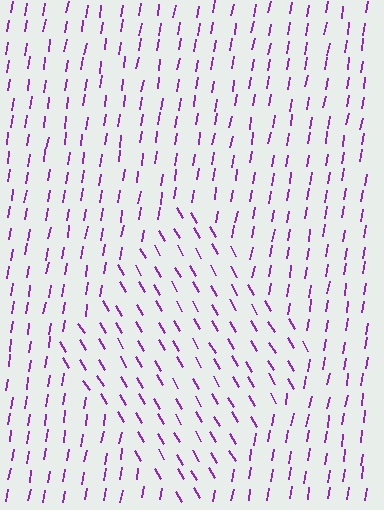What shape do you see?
I see a diamond.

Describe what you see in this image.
The image is filled with small purple line segments. A diamond region in the image has lines oriented differently from the surrounding lines, creating a visible texture boundary.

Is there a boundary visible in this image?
Yes, there is a texture boundary formed by a change in line orientation.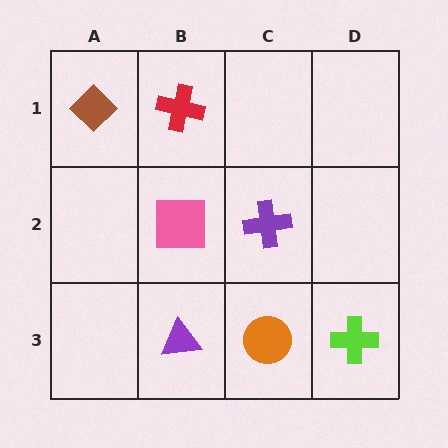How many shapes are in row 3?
3 shapes.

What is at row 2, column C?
A purple cross.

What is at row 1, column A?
A brown diamond.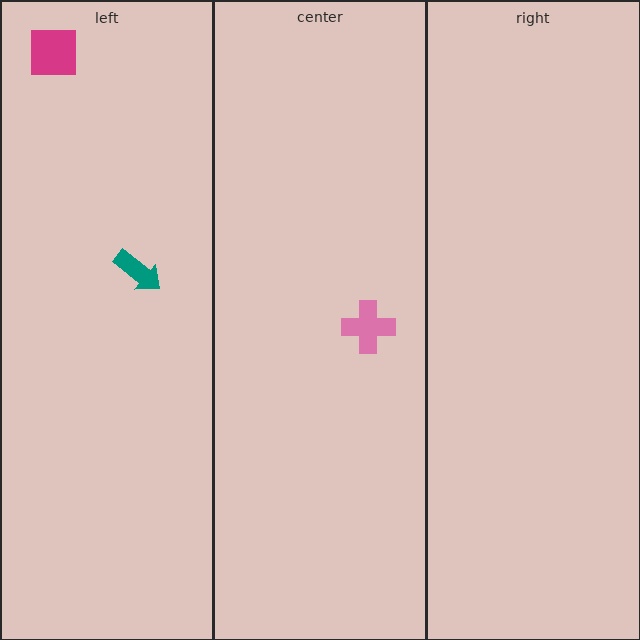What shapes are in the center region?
The pink cross.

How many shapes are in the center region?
1.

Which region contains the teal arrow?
The left region.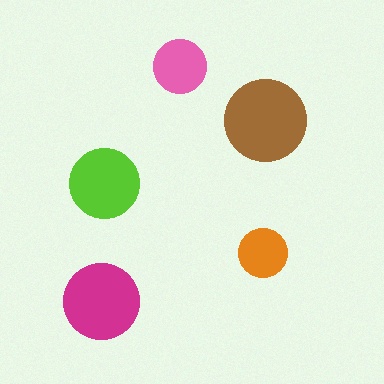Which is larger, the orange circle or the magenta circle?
The magenta one.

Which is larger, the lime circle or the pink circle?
The lime one.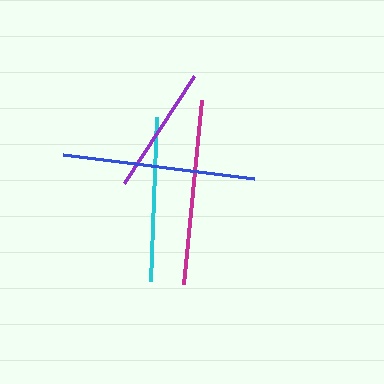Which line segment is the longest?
The blue line is the longest at approximately 193 pixels.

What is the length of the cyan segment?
The cyan segment is approximately 164 pixels long.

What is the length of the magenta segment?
The magenta segment is approximately 185 pixels long.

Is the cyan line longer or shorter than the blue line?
The blue line is longer than the cyan line.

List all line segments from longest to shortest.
From longest to shortest: blue, magenta, cyan, purple.